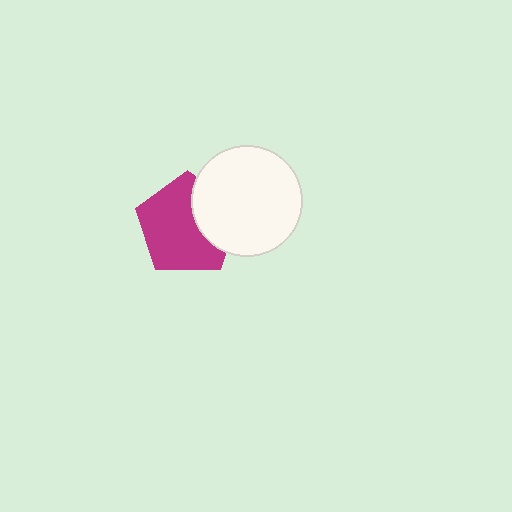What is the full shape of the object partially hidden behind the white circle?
The partially hidden object is a magenta pentagon.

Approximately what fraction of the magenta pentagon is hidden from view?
Roughly 31% of the magenta pentagon is hidden behind the white circle.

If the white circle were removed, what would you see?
You would see the complete magenta pentagon.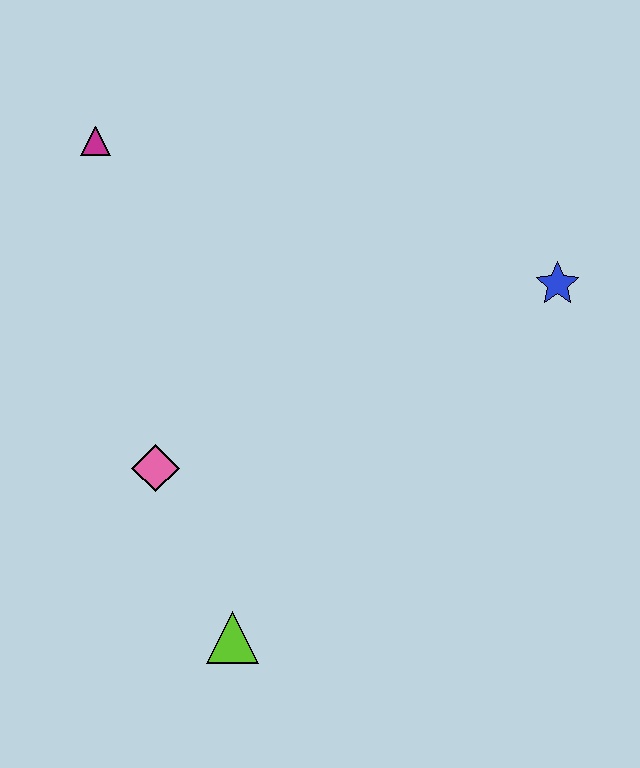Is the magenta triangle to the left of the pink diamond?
Yes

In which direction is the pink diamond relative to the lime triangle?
The pink diamond is above the lime triangle.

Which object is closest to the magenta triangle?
The pink diamond is closest to the magenta triangle.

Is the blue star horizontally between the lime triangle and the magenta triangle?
No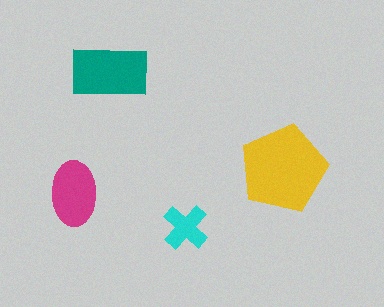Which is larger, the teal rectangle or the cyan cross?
The teal rectangle.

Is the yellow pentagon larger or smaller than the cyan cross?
Larger.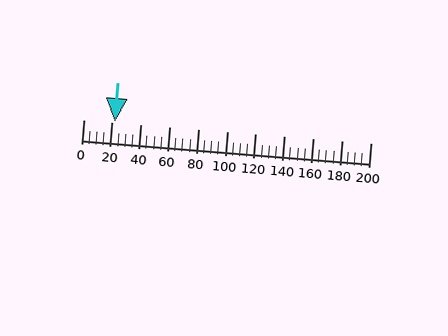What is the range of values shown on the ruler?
The ruler shows values from 0 to 200.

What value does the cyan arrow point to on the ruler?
The cyan arrow points to approximately 22.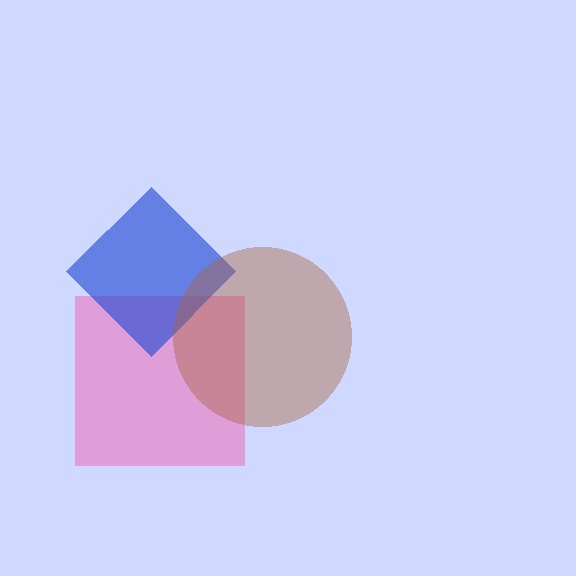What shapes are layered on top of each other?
The layered shapes are: a pink square, a blue diamond, a brown circle.